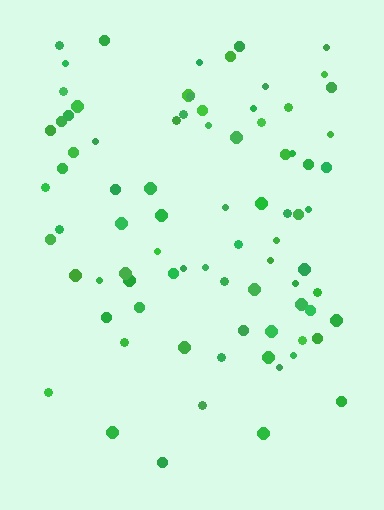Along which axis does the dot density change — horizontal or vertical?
Vertical.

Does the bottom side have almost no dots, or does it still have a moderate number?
Still a moderate number, just noticeably fewer than the top.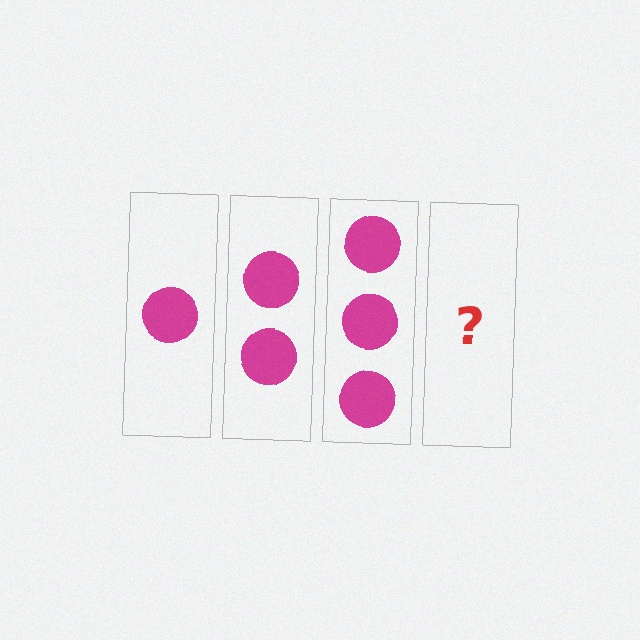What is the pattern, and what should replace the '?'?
The pattern is that each step adds one more circle. The '?' should be 4 circles.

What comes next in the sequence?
The next element should be 4 circles.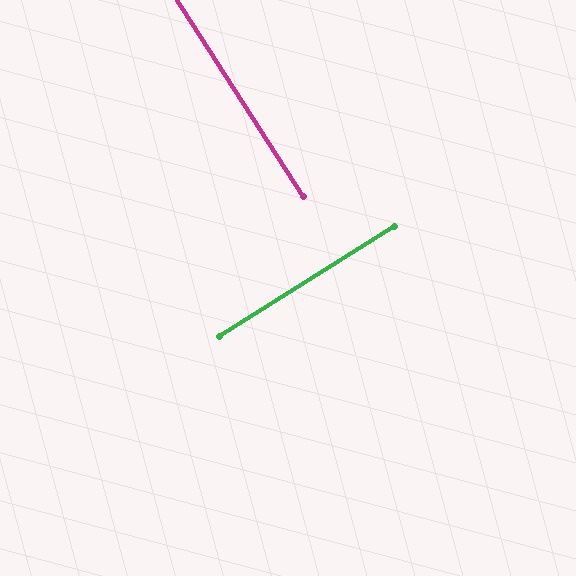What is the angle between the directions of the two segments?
Approximately 90 degrees.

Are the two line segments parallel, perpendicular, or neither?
Perpendicular — they meet at approximately 90°.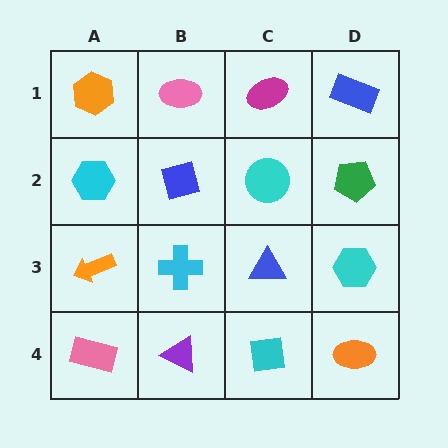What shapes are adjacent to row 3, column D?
A green pentagon (row 2, column D), an orange ellipse (row 4, column D), a blue triangle (row 3, column C).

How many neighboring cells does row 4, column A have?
2.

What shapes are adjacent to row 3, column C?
A cyan circle (row 2, column C), a cyan square (row 4, column C), a cyan cross (row 3, column B), a cyan hexagon (row 3, column D).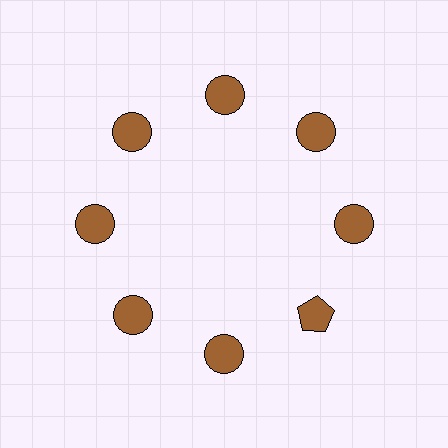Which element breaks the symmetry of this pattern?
The brown pentagon at roughly the 4 o'clock position breaks the symmetry. All other shapes are brown circles.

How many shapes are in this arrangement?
There are 8 shapes arranged in a ring pattern.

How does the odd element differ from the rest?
It has a different shape: pentagon instead of circle.